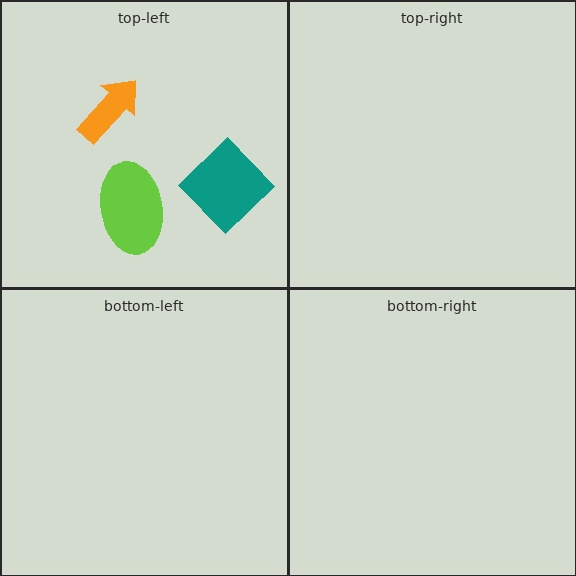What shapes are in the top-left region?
The orange arrow, the lime ellipse, the teal diamond.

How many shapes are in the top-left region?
3.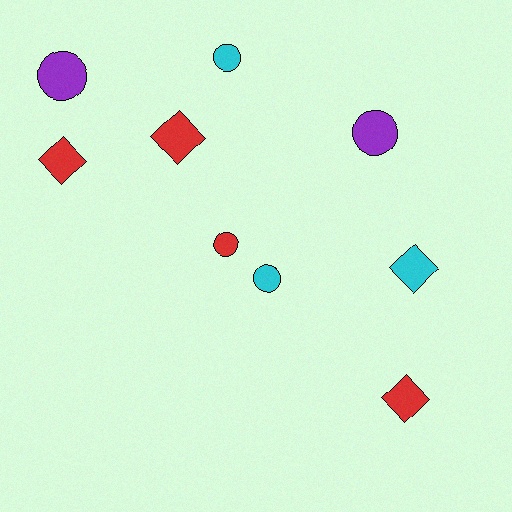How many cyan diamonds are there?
There is 1 cyan diamond.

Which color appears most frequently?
Red, with 4 objects.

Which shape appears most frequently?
Circle, with 5 objects.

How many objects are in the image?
There are 9 objects.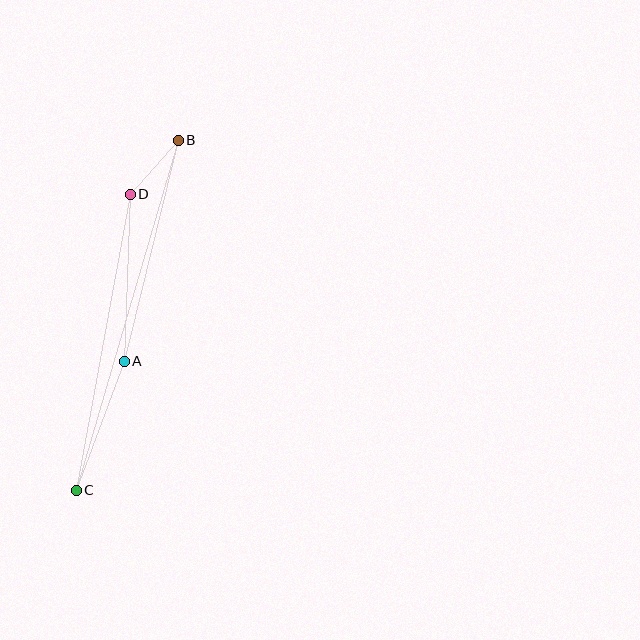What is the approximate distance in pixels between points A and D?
The distance between A and D is approximately 167 pixels.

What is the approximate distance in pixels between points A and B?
The distance between A and B is approximately 227 pixels.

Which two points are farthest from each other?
Points B and C are farthest from each other.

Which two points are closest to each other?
Points B and D are closest to each other.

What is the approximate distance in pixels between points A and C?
The distance between A and C is approximately 138 pixels.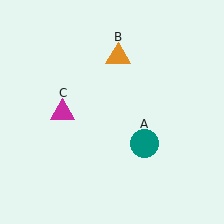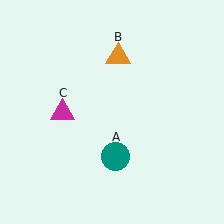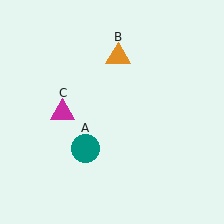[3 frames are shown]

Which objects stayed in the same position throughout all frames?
Orange triangle (object B) and magenta triangle (object C) remained stationary.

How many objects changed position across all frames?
1 object changed position: teal circle (object A).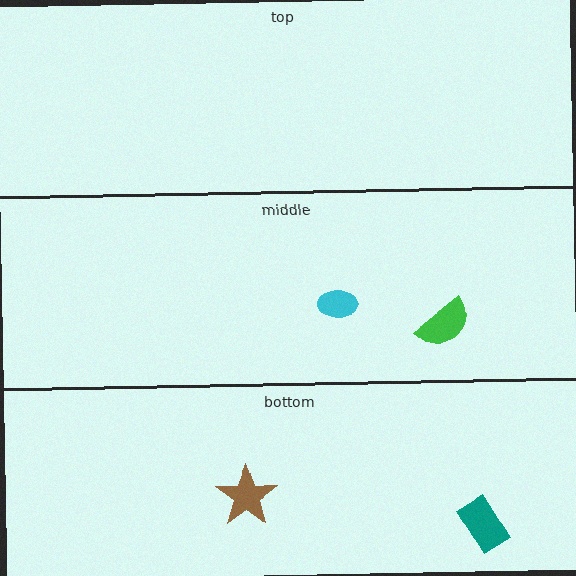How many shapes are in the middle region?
2.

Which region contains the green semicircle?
The middle region.